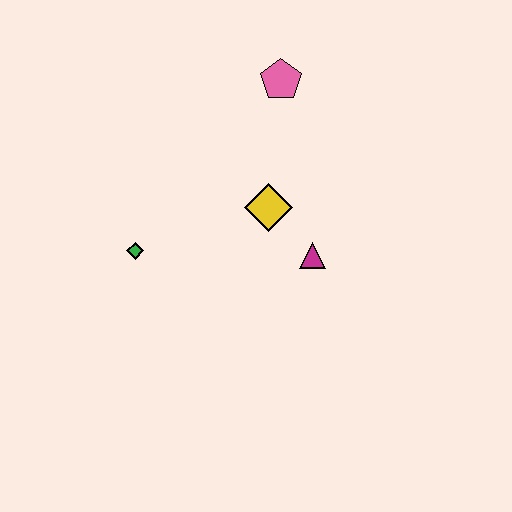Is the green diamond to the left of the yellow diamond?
Yes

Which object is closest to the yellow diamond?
The magenta triangle is closest to the yellow diamond.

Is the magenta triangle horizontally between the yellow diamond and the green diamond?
No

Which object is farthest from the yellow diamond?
The green diamond is farthest from the yellow diamond.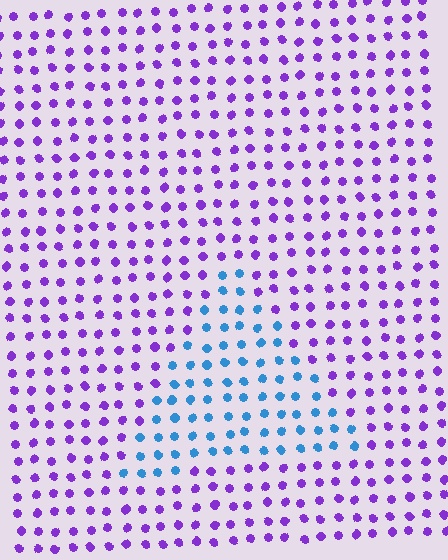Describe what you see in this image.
The image is filled with small purple elements in a uniform arrangement. A triangle-shaped region is visible where the elements are tinted to a slightly different hue, forming a subtle color boundary.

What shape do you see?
I see a triangle.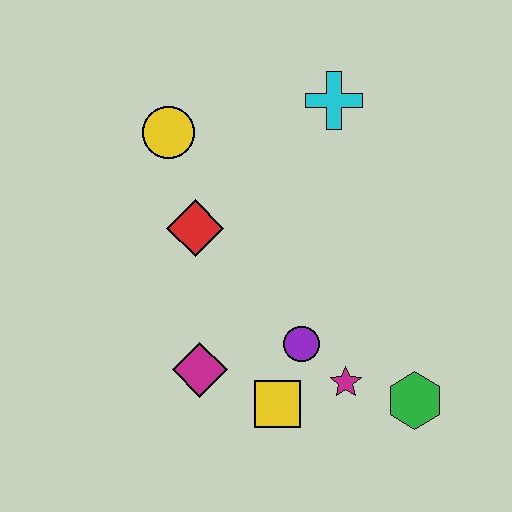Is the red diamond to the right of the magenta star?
No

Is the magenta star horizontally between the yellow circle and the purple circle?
No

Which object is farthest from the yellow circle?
The green hexagon is farthest from the yellow circle.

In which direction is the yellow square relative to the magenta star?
The yellow square is to the left of the magenta star.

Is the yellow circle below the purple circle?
No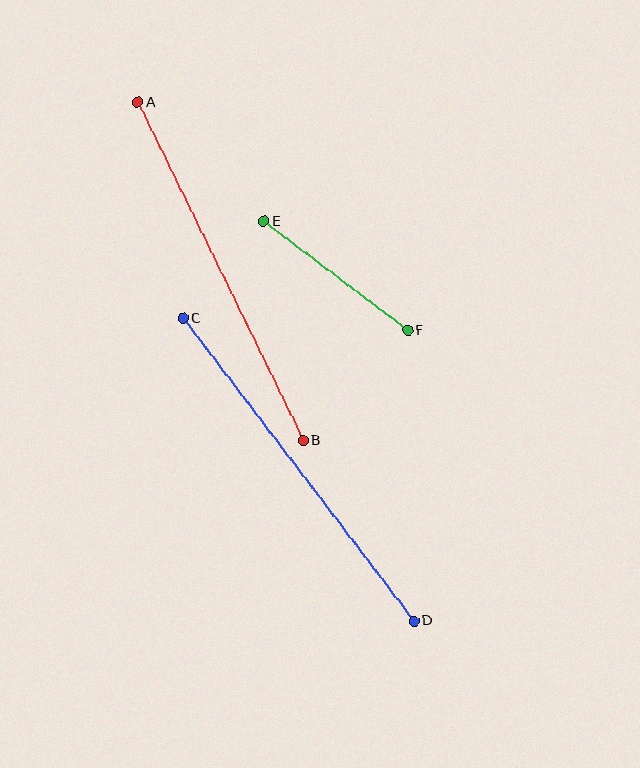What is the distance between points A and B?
The distance is approximately 377 pixels.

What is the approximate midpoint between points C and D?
The midpoint is at approximately (298, 470) pixels.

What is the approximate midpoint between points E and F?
The midpoint is at approximately (336, 276) pixels.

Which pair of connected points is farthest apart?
Points C and D are farthest apart.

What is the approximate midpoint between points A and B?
The midpoint is at approximately (220, 271) pixels.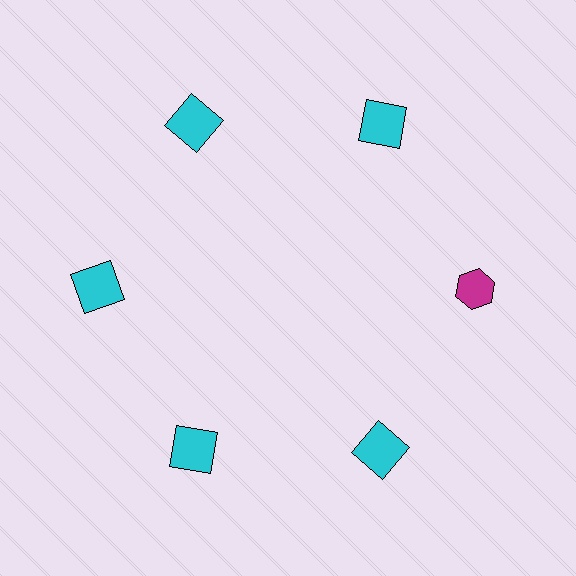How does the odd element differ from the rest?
It differs in both color (magenta instead of cyan) and shape (hexagon instead of square).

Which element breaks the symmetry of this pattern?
The magenta hexagon at roughly the 3 o'clock position breaks the symmetry. All other shapes are cyan squares.